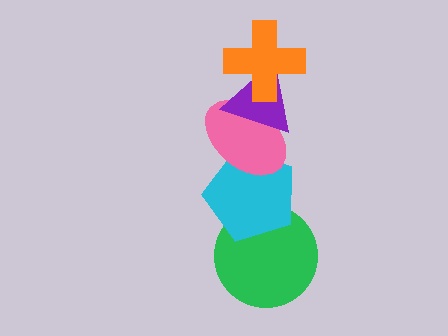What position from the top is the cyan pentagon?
The cyan pentagon is 4th from the top.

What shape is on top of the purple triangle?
The orange cross is on top of the purple triangle.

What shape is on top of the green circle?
The cyan pentagon is on top of the green circle.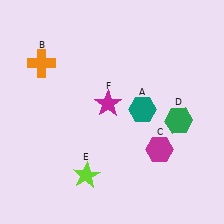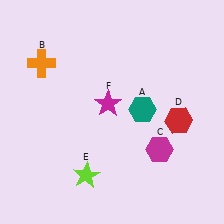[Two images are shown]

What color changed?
The hexagon (D) changed from green in Image 1 to red in Image 2.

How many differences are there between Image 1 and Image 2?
There is 1 difference between the two images.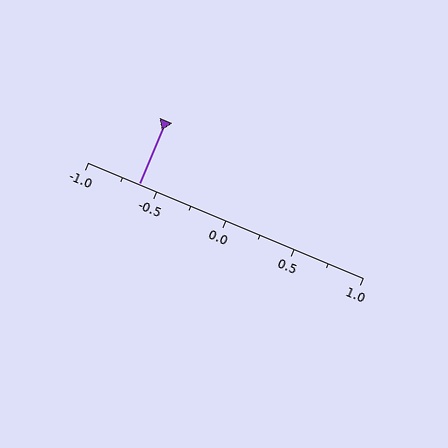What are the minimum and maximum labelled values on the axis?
The axis runs from -1.0 to 1.0.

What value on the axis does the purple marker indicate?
The marker indicates approximately -0.62.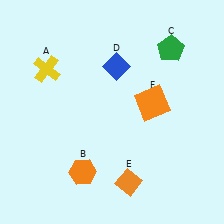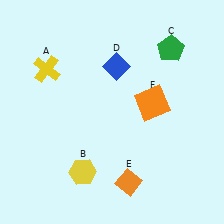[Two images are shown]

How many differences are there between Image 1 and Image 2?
There is 1 difference between the two images.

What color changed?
The hexagon (B) changed from orange in Image 1 to yellow in Image 2.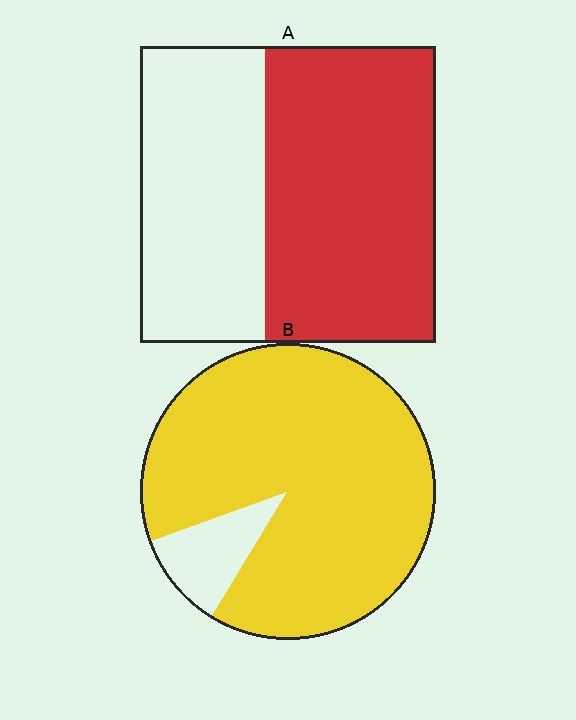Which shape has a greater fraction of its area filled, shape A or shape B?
Shape B.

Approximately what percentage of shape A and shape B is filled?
A is approximately 60% and B is approximately 90%.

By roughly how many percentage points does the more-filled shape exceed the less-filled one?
By roughly 30 percentage points (B over A).